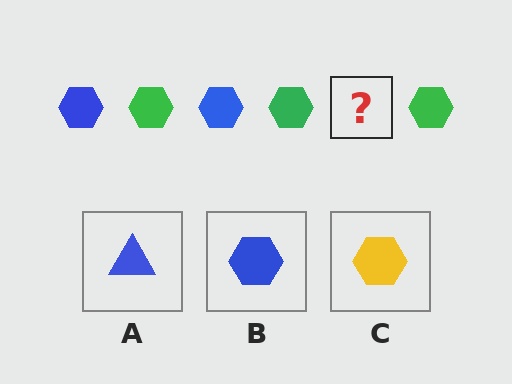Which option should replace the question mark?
Option B.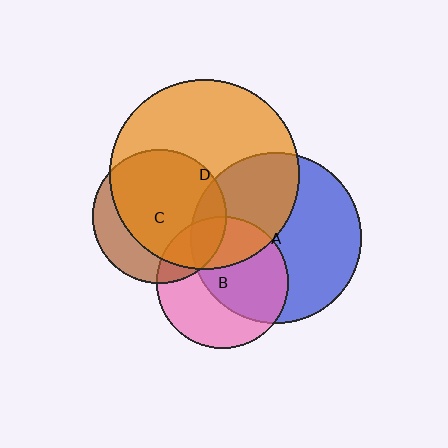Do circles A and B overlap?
Yes.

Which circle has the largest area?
Circle D (orange).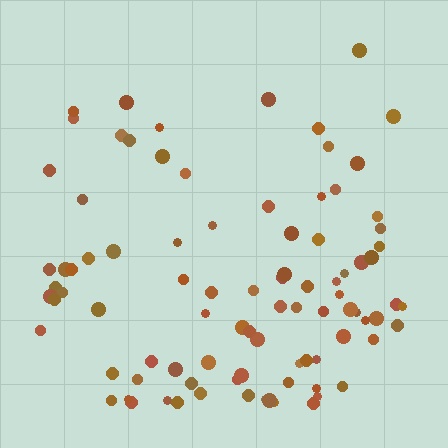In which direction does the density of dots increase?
From top to bottom, with the bottom side densest.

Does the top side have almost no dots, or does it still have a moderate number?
Still a moderate number, just noticeably fewer than the bottom.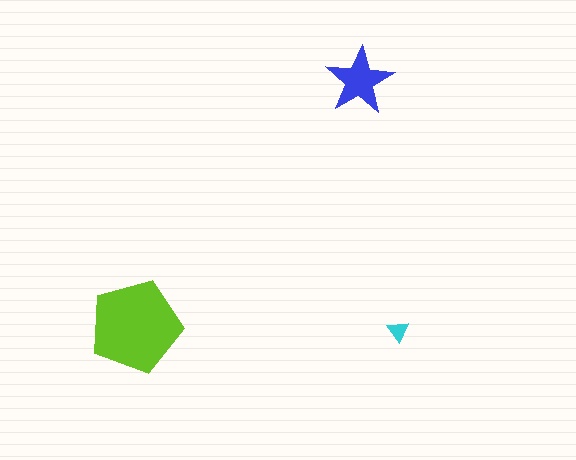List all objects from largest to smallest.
The lime pentagon, the blue star, the cyan triangle.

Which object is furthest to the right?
The cyan triangle is rightmost.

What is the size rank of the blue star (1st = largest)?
2nd.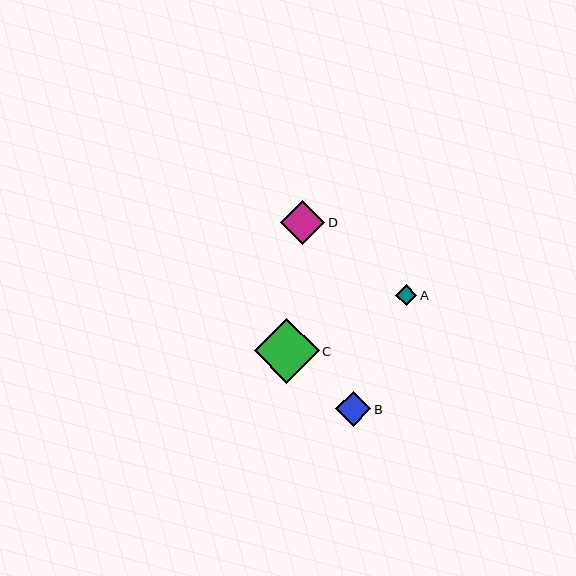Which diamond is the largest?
Diamond C is the largest with a size of approximately 65 pixels.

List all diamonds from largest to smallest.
From largest to smallest: C, D, B, A.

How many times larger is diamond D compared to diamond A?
Diamond D is approximately 2.1 times the size of diamond A.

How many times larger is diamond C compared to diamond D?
Diamond C is approximately 1.5 times the size of diamond D.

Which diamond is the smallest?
Diamond A is the smallest with a size of approximately 21 pixels.